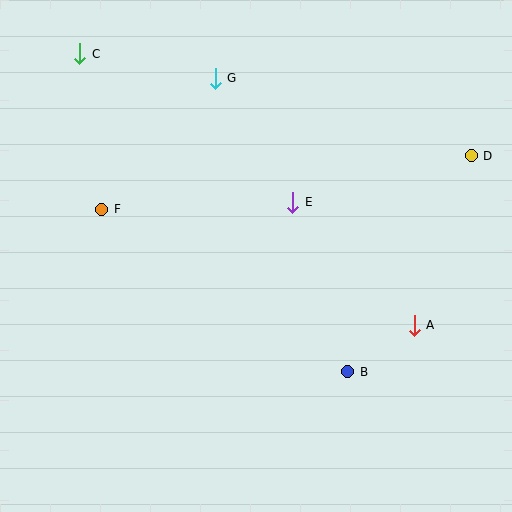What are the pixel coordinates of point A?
Point A is at (414, 325).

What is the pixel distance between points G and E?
The distance between G and E is 146 pixels.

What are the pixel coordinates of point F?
Point F is at (102, 209).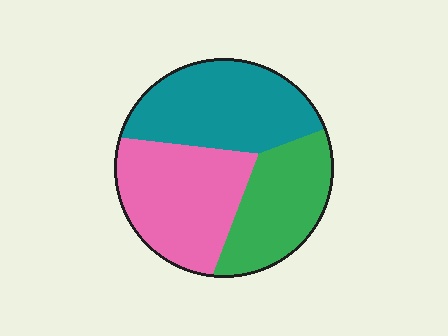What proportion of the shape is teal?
Teal takes up about three eighths (3/8) of the shape.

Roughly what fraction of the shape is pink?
Pink covers roughly 35% of the shape.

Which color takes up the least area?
Green, at roughly 30%.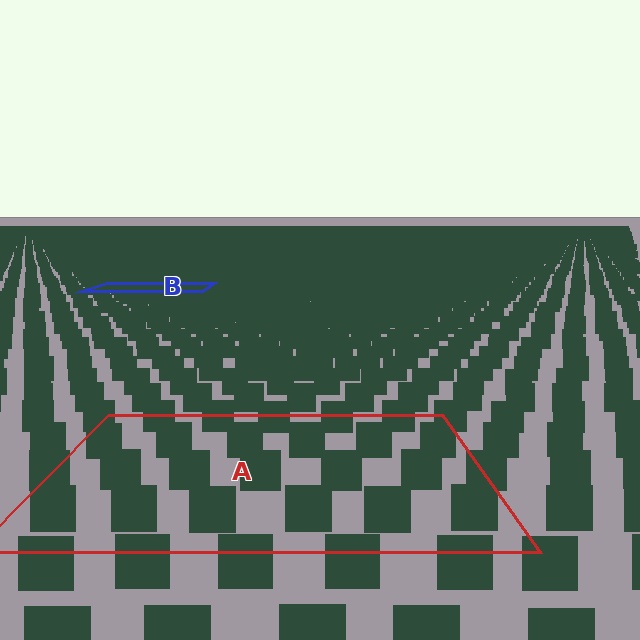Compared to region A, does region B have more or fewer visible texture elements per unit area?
Region B has more texture elements per unit area — they are packed more densely because it is farther away.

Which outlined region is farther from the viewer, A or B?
Region B is farther from the viewer — the texture elements inside it appear smaller and more densely packed.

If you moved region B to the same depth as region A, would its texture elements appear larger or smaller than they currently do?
They would appear larger. At a closer depth, the same texture elements are projected at a bigger on-screen size.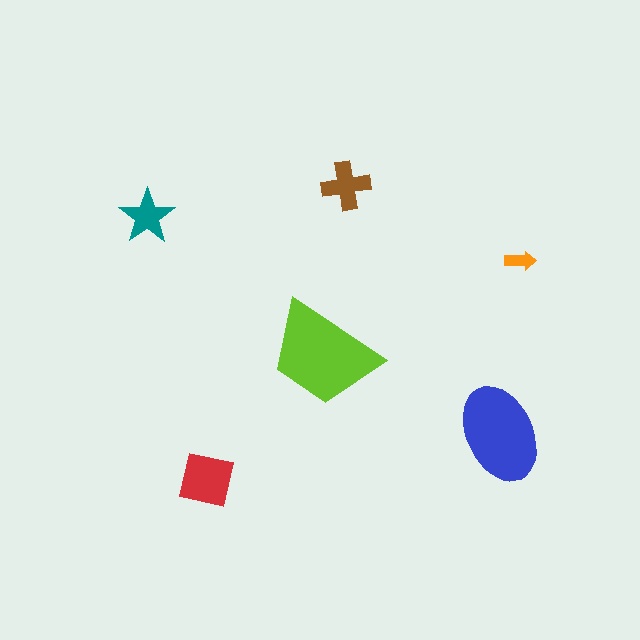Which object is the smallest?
The orange arrow.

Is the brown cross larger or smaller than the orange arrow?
Larger.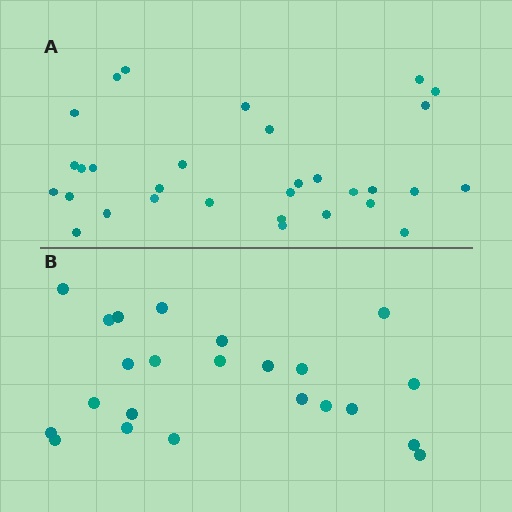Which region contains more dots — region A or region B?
Region A (the top region) has more dots.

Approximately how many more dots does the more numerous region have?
Region A has roughly 8 or so more dots than region B.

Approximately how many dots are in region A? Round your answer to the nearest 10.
About 30 dots. (The exact count is 31, which rounds to 30.)